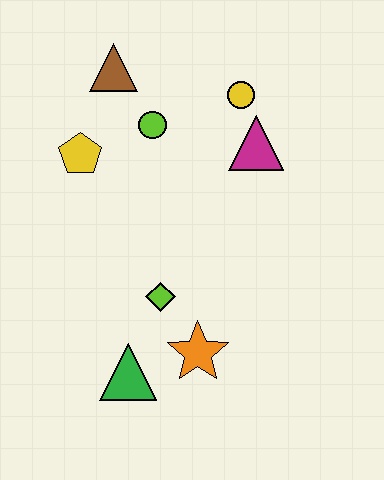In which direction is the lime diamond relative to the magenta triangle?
The lime diamond is below the magenta triangle.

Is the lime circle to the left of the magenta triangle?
Yes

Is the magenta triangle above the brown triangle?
No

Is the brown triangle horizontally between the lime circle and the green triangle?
No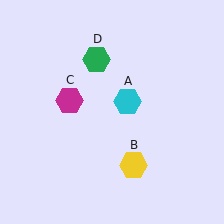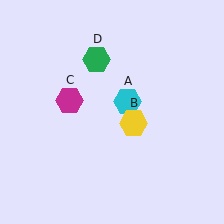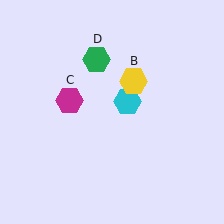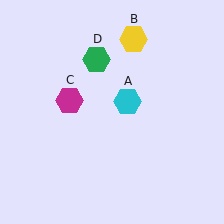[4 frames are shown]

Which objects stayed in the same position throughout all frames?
Cyan hexagon (object A) and magenta hexagon (object C) and green hexagon (object D) remained stationary.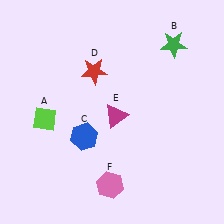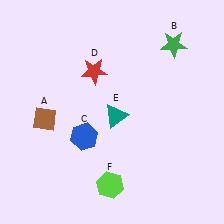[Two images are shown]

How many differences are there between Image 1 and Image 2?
There are 3 differences between the two images.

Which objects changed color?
A changed from lime to brown. E changed from magenta to teal. F changed from pink to lime.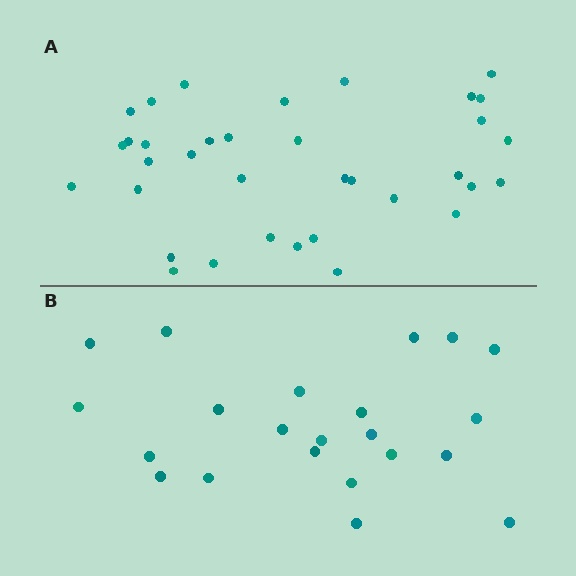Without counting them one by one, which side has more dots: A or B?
Region A (the top region) has more dots.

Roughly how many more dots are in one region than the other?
Region A has approximately 15 more dots than region B.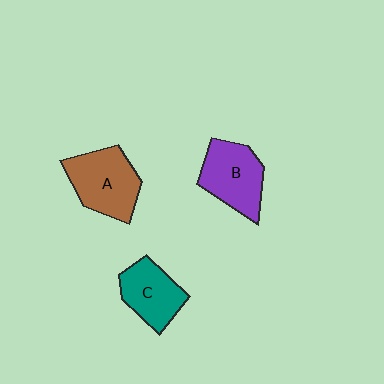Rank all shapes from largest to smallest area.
From largest to smallest: A (brown), B (purple), C (teal).